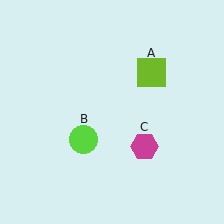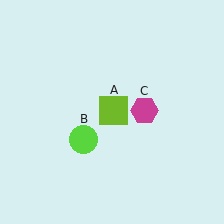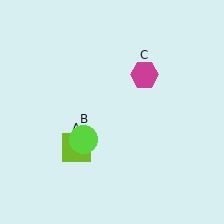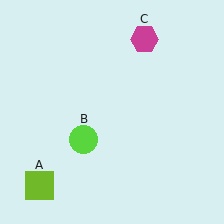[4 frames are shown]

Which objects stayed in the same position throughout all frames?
Lime circle (object B) remained stationary.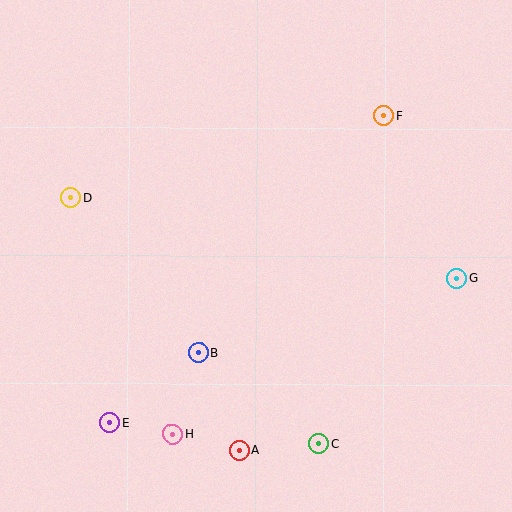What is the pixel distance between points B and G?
The distance between B and G is 269 pixels.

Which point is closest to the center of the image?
Point B at (198, 353) is closest to the center.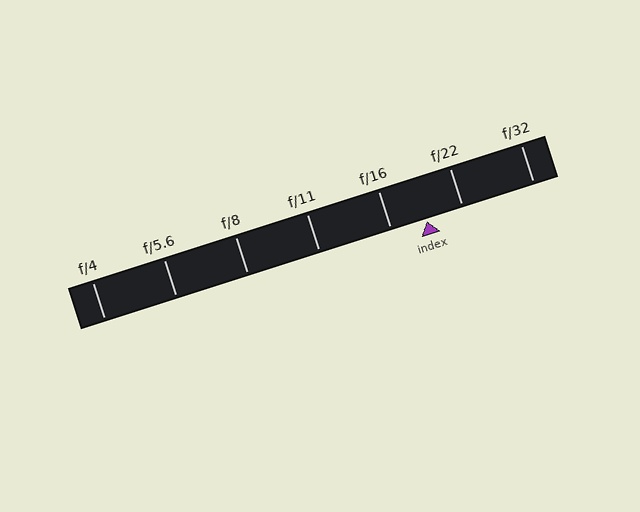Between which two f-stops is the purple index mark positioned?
The index mark is between f/16 and f/22.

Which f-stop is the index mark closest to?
The index mark is closest to f/22.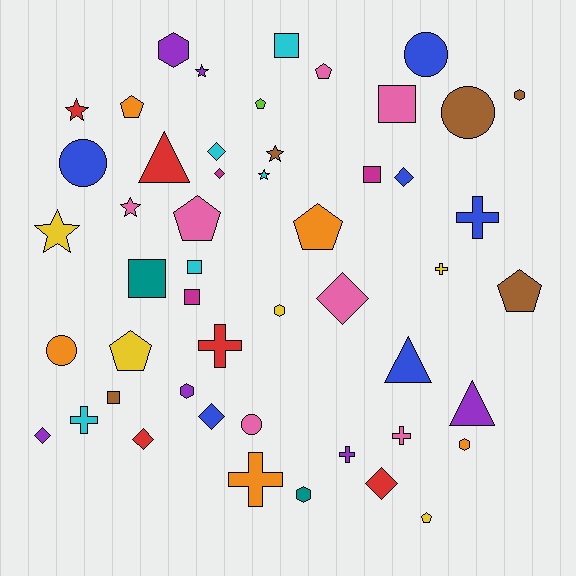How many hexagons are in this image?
There are 6 hexagons.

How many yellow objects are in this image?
There are 5 yellow objects.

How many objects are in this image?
There are 50 objects.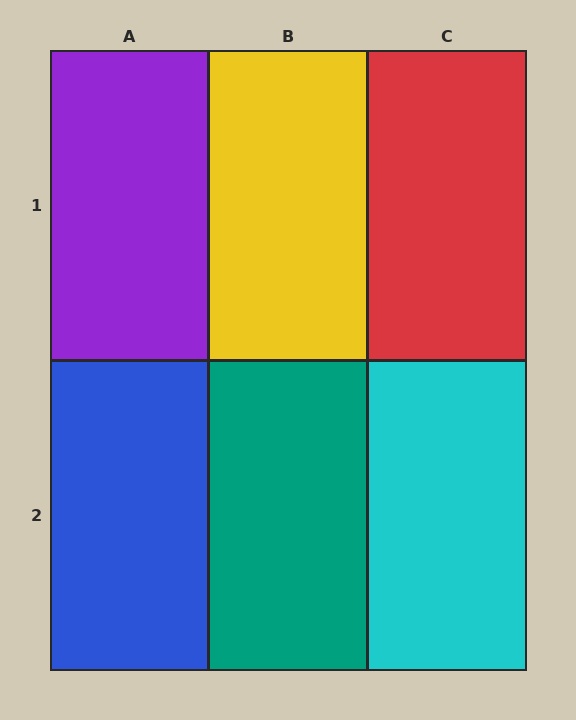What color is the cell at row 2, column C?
Cyan.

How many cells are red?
1 cell is red.